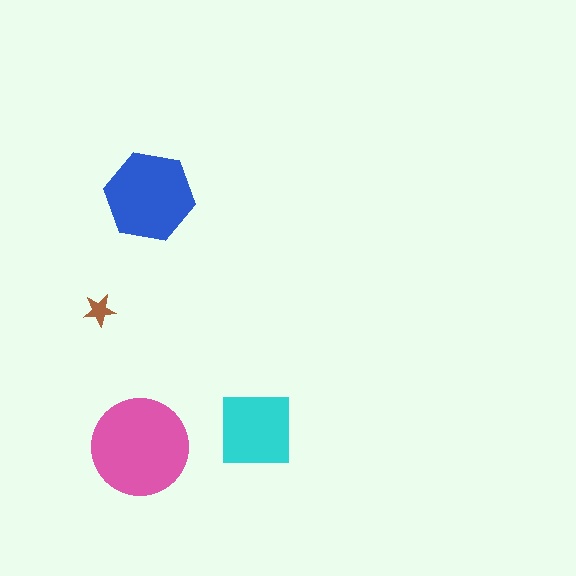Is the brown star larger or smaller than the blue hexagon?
Smaller.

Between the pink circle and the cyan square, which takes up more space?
The pink circle.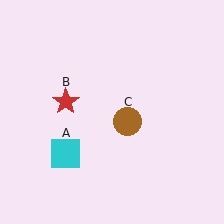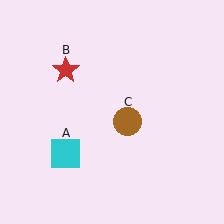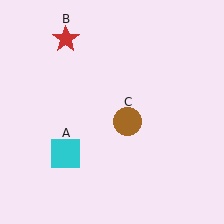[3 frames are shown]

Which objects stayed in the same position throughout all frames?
Cyan square (object A) and brown circle (object C) remained stationary.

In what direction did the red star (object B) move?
The red star (object B) moved up.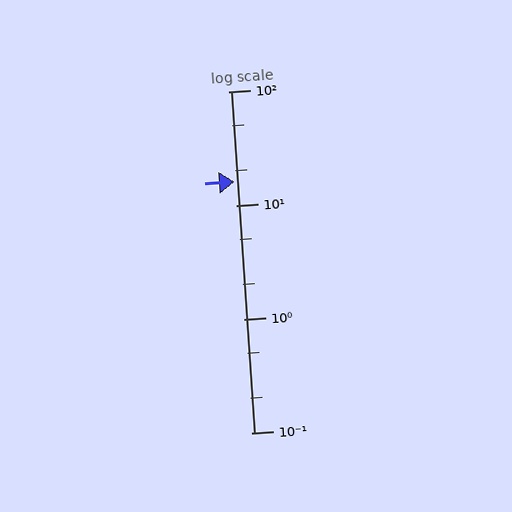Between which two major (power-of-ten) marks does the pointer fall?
The pointer is between 10 and 100.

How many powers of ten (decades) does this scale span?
The scale spans 3 decades, from 0.1 to 100.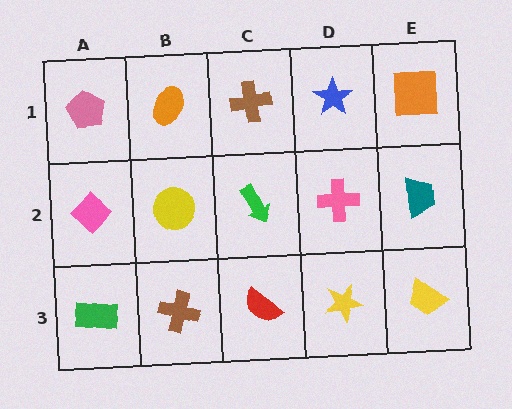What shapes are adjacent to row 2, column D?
A blue star (row 1, column D), a yellow star (row 3, column D), a green arrow (row 2, column C), a teal trapezoid (row 2, column E).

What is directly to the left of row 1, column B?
A pink pentagon.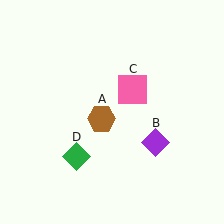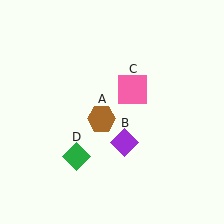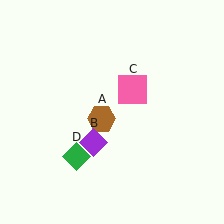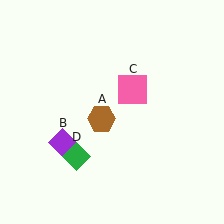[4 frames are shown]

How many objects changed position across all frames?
1 object changed position: purple diamond (object B).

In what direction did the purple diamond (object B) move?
The purple diamond (object B) moved left.